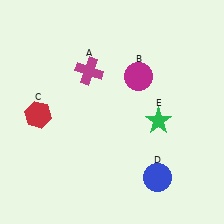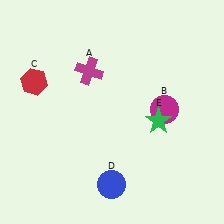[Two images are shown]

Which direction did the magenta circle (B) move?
The magenta circle (B) moved down.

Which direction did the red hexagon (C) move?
The red hexagon (C) moved up.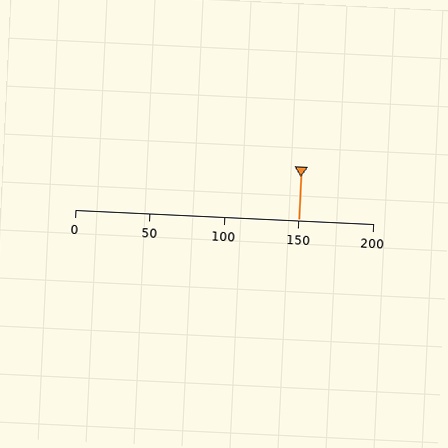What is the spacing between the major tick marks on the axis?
The major ticks are spaced 50 apart.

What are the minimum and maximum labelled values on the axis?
The axis runs from 0 to 200.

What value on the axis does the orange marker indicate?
The marker indicates approximately 150.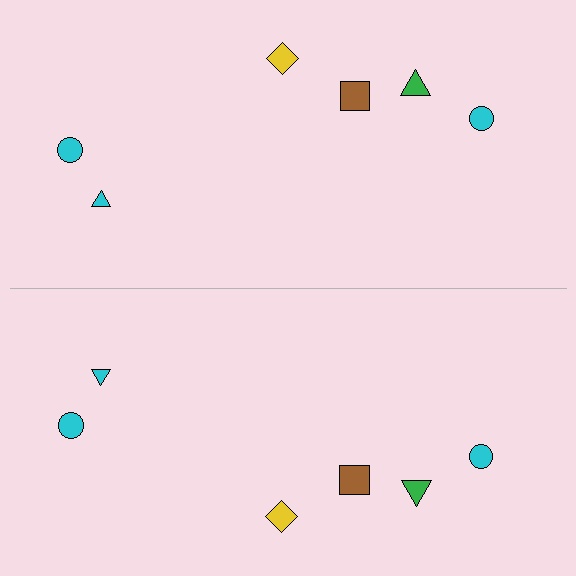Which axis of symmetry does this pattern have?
The pattern has a horizontal axis of symmetry running through the center of the image.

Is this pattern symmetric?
Yes, this pattern has bilateral (reflection) symmetry.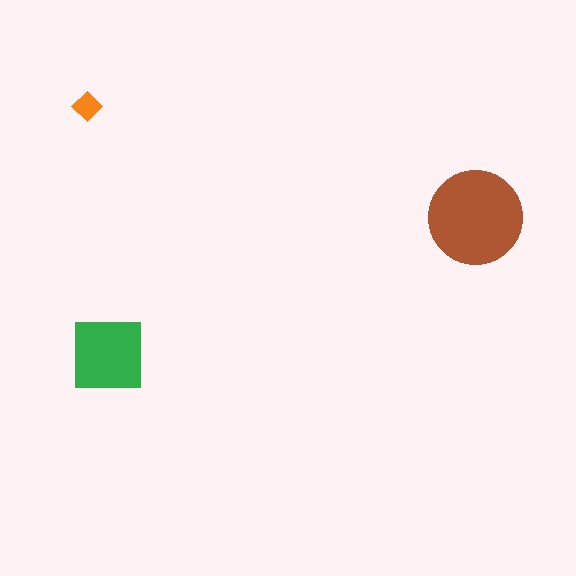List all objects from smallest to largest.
The orange diamond, the green square, the brown circle.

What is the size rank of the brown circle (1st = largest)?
1st.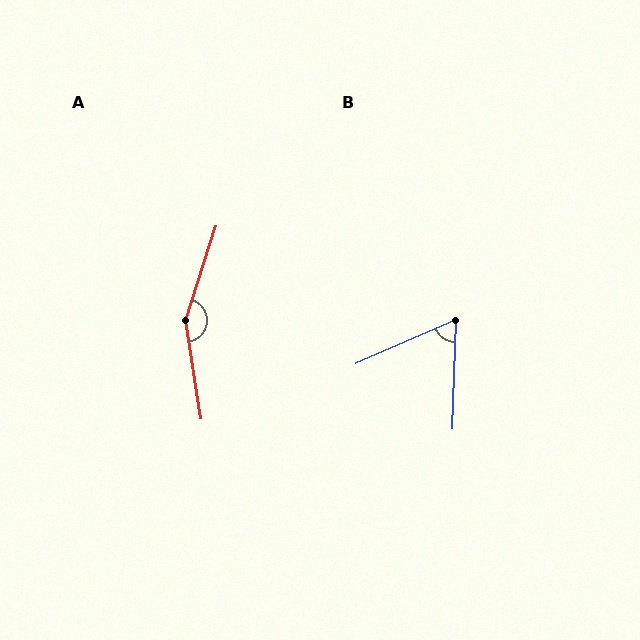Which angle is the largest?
A, at approximately 154 degrees.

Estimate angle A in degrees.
Approximately 154 degrees.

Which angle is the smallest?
B, at approximately 64 degrees.